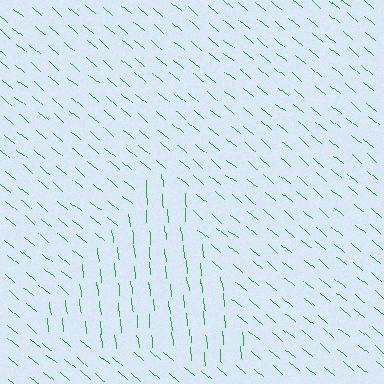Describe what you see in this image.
The image is filled with small green line segments. A triangle region in the image has lines oriented differently from the surrounding lines, creating a visible texture boundary.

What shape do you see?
I see a triangle.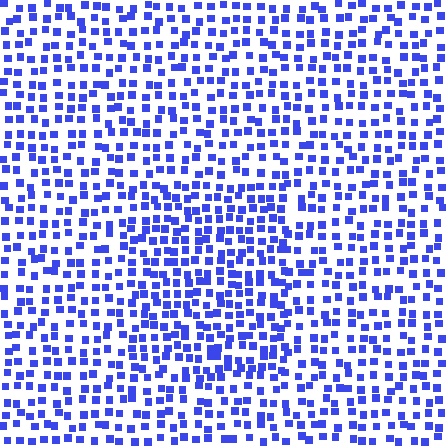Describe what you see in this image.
The image contains small blue elements arranged at two different densities. A rectangle-shaped region is visible where the elements are more densely packed than the surrounding area.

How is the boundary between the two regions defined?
The boundary is defined by a change in element density (approximately 1.4x ratio). All elements are the same color, size, and shape.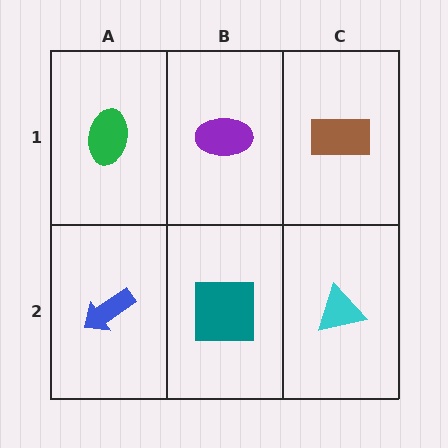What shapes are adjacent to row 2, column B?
A purple ellipse (row 1, column B), a blue arrow (row 2, column A), a cyan triangle (row 2, column C).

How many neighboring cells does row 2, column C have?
2.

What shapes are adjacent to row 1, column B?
A teal square (row 2, column B), a green ellipse (row 1, column A), a brown rectangle (row 1, column C).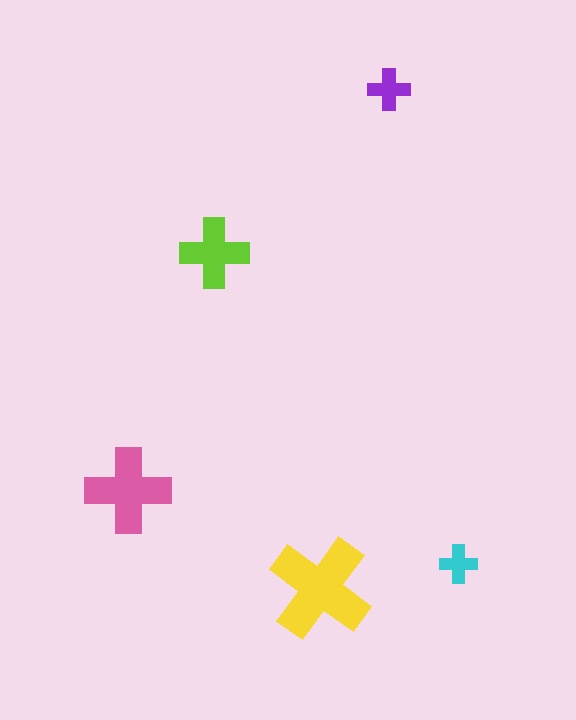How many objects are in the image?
There are 5 objects in the image.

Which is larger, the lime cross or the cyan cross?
The lime one.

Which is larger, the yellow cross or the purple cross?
The yellow one.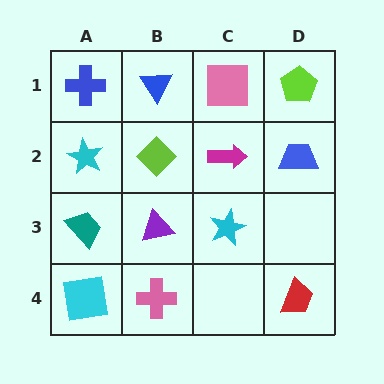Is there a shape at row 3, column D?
No, that cell is empty.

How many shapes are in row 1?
4 shapes.